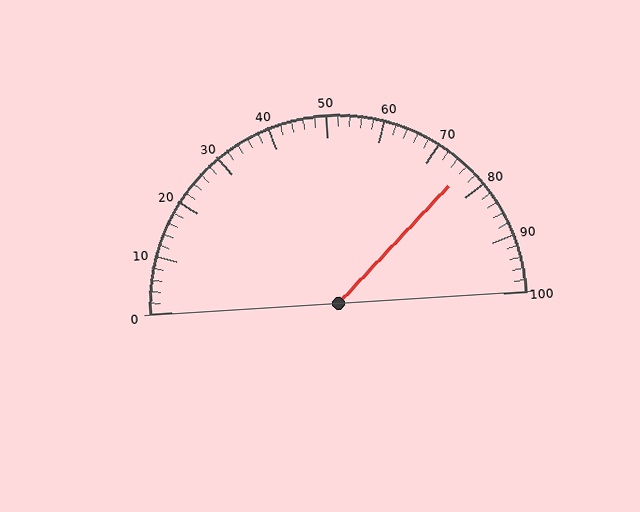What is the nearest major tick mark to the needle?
The nearest major tick mark is 80.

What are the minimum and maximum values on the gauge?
The gauge ranges from 0 to 100.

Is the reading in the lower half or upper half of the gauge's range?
The reading is in the upper half of the range (0 to 100).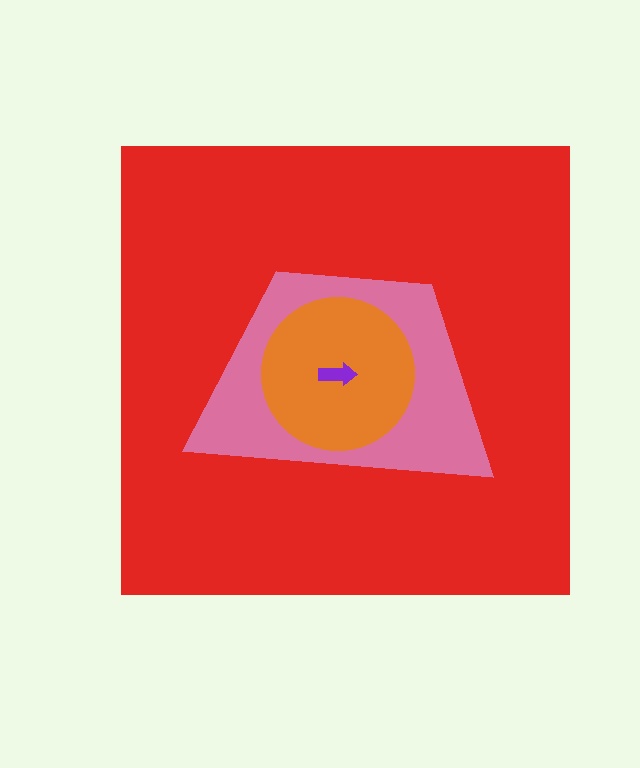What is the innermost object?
The purple arrow.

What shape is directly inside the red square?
The pink trapezoid.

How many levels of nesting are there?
4.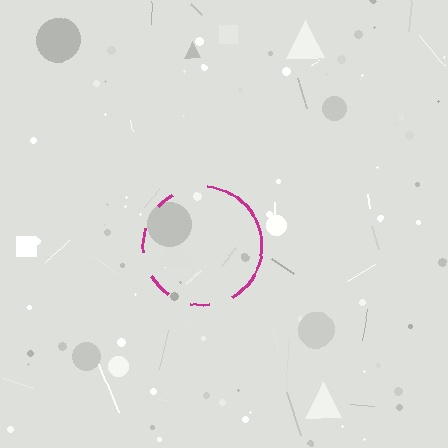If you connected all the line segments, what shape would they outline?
They would outline a circle.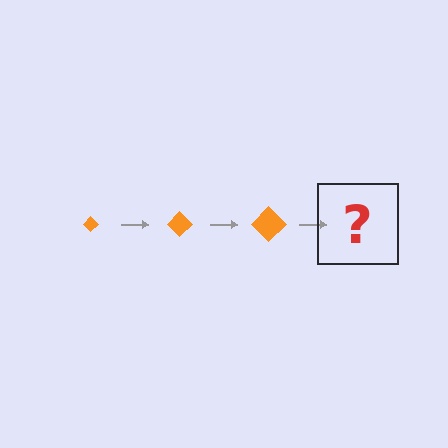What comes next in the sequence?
The next element should be an orange diamond, larger than the previous one.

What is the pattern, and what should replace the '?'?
The pattern is that the diamond gets progressively larger each step. The '?' should be an orange diamond, larger than the previous one.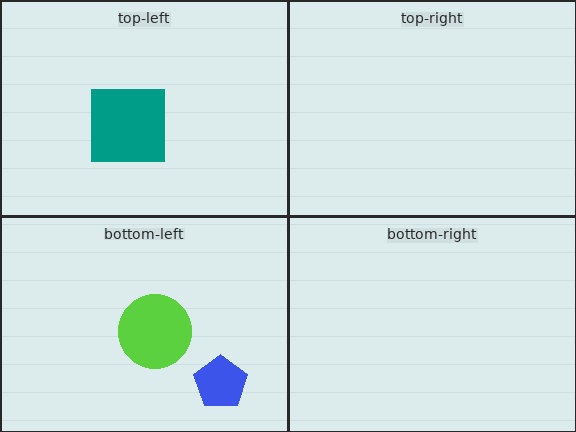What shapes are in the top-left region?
The teal square.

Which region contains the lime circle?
The bottom-left region.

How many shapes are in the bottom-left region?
2.